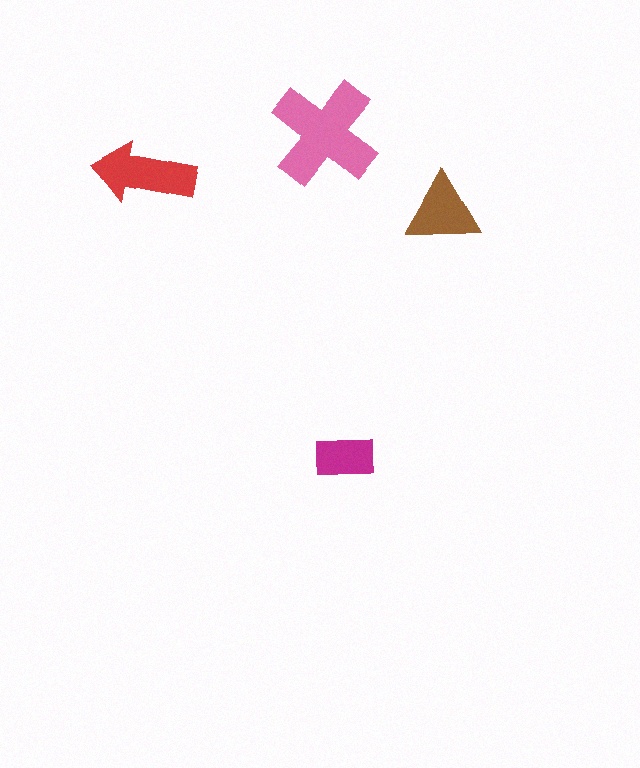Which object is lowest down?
The magenta rectangle is bottommost.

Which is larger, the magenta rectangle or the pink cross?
The pink cross.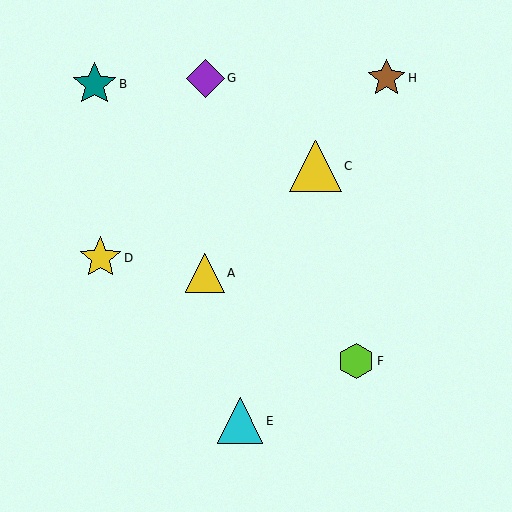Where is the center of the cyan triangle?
The center of the cyan triangle is at (240, 421).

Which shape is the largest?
The yellow triangle (labeled C) is the largest.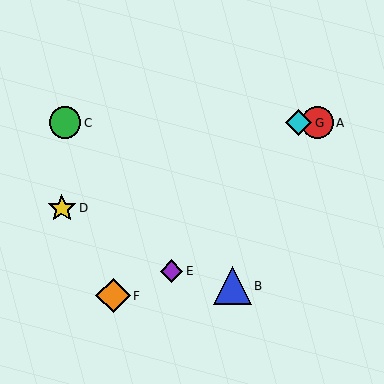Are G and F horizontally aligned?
No, G is at y≈123 and F is at y≈296.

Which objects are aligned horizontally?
Objects A, C, G are aligned horizontally.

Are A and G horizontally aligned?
Yes, both are at y≈123.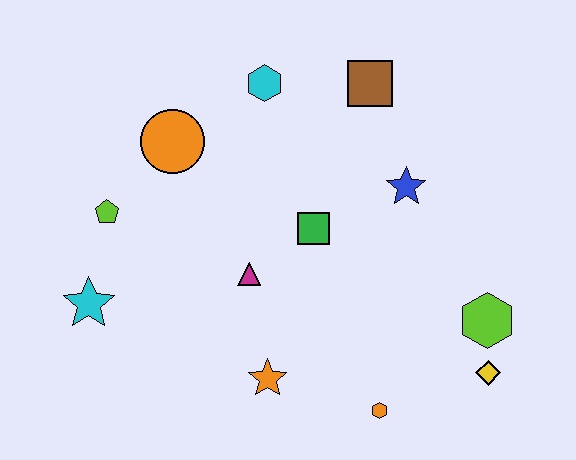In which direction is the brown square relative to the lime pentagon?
The brown square is to the right of the lime pentagon.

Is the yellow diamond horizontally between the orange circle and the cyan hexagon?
No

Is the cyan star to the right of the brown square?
No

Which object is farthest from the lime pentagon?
The yellow diamond is farthest from the lime pentagon.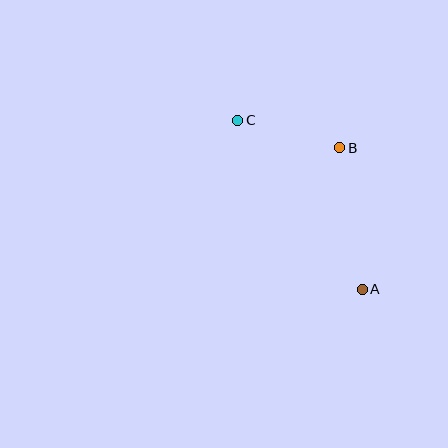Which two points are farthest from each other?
Points A and C are farthest from each other.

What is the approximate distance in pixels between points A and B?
The distance between A and B is approximately 143 pixels.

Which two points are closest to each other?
Points B and C are closest to each other.